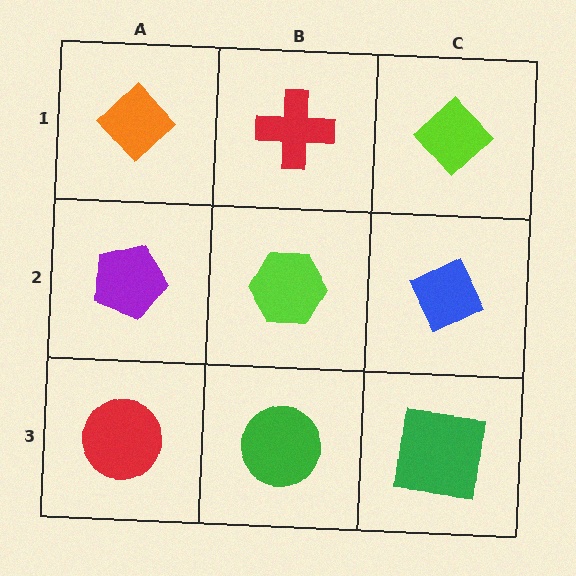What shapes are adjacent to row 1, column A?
A purple pentagon (row 2, column A), a red cross (row 1, column B).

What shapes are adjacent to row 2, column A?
An orange diamond (row 1, column A), a red circle (row 3, column A), a lime hexagon (row 2, column B).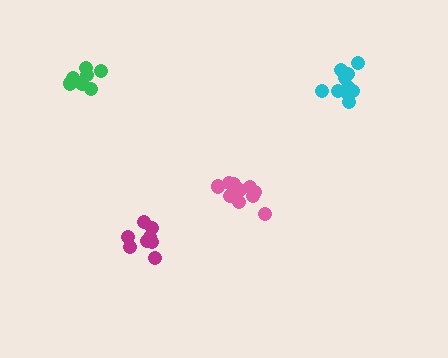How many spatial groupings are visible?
There are 4 spatial groupings.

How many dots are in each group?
Group 1: 10 dots, Group 2: 8 dots, Group 3: 11 dots, Group 4: 7 dots (36 total).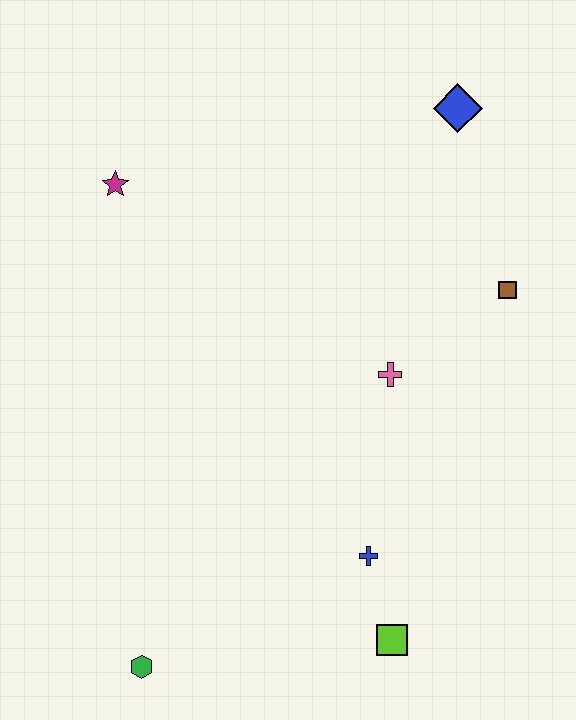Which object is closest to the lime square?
The blue cross is closest to the lime square.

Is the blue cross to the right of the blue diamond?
No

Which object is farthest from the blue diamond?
The green hexagon is farthest from the blue diamond.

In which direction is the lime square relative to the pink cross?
The lime square is below the pink cross.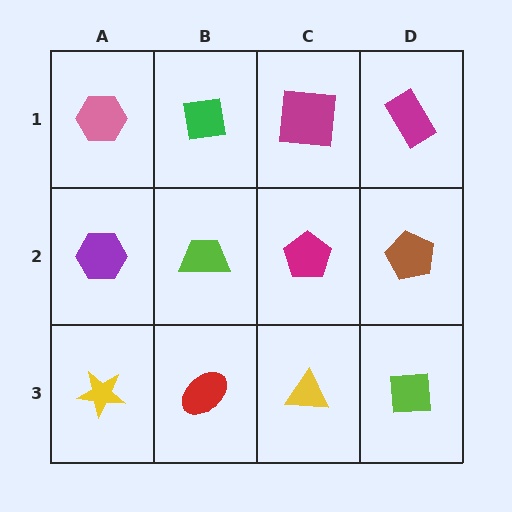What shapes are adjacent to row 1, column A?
A purple hexagon (row 2, column A), a green square (row 1, column B).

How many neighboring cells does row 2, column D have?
3.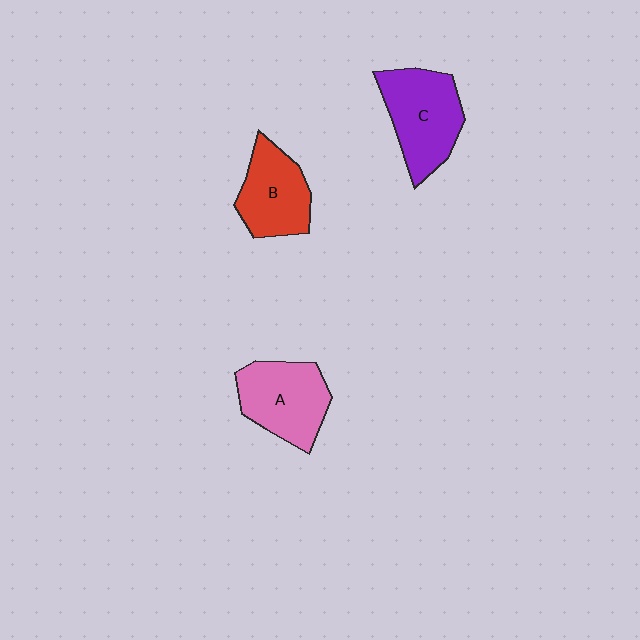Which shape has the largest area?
Shape C (purple).